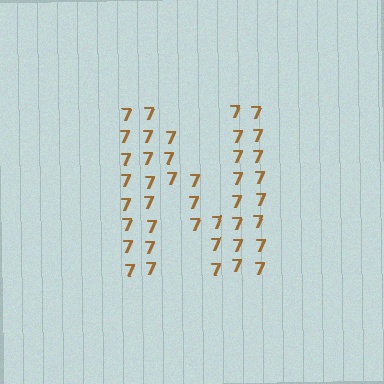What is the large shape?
The large shape is the letter N.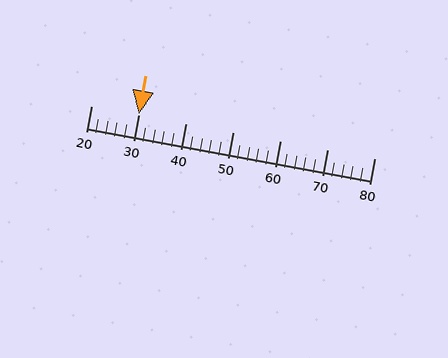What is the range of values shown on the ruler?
The ruler shows values from 20 to 80.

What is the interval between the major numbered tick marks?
The major tick marks are spaced 10 units apart.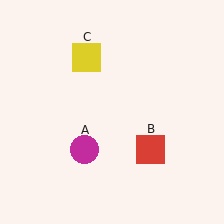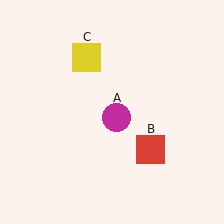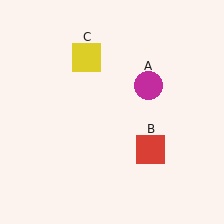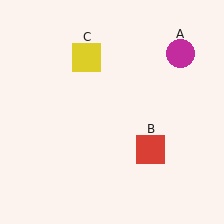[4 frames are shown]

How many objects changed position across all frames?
1 object changed position: magenta circle (object A).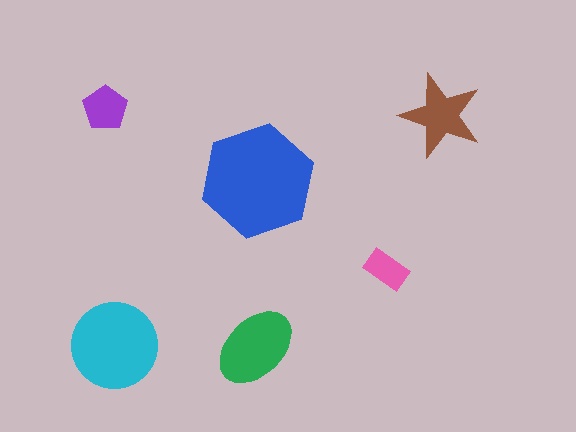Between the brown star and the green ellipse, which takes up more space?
The green ellipse.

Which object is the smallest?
The pink rectangle.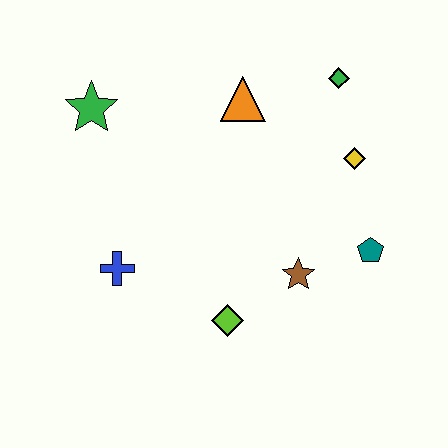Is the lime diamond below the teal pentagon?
Yes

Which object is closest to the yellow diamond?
The green diamond is closest to the yellow diamond.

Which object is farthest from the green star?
The teal pentagon is farthest from the green star.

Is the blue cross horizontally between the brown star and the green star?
Yes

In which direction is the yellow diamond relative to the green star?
The yellow diamond is to the right of the green star.